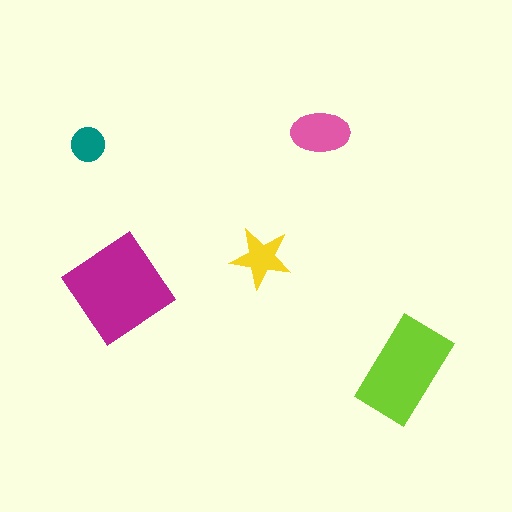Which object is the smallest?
The teal circle.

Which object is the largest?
The magenta diamond.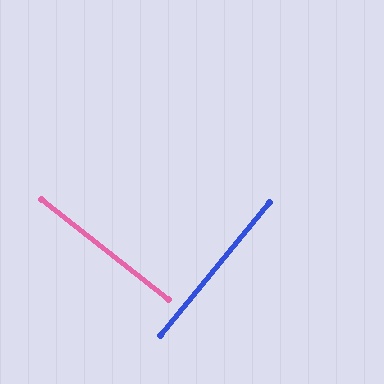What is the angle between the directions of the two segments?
Approximately 89 degrees.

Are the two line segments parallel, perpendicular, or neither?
Perpendicular — they meet at approximately 89°.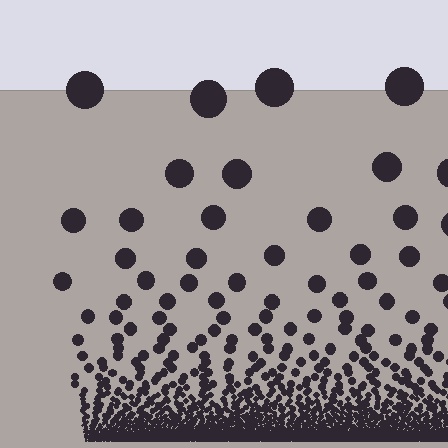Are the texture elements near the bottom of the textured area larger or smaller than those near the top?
Smaller. The gradient is inverted — elements near the bottom are smaller and denser.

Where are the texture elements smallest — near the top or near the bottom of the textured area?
Near the bottom.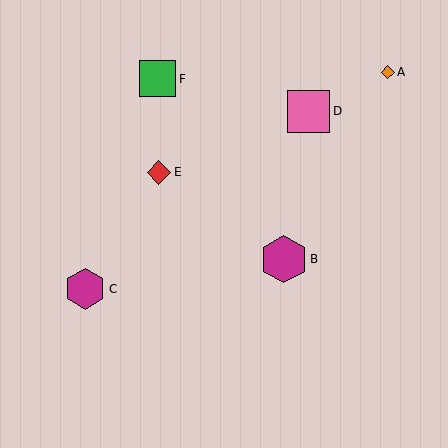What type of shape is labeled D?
Shape D is a pink square.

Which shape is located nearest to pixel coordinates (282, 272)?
The magenta hexagon (labeled B) at (284, 259) is nearest to that location.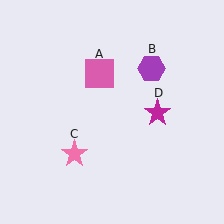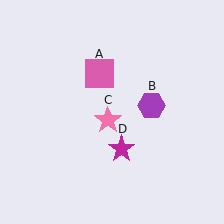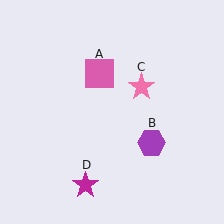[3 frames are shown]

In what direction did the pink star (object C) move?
The pink star (object C) moved up and to the right.